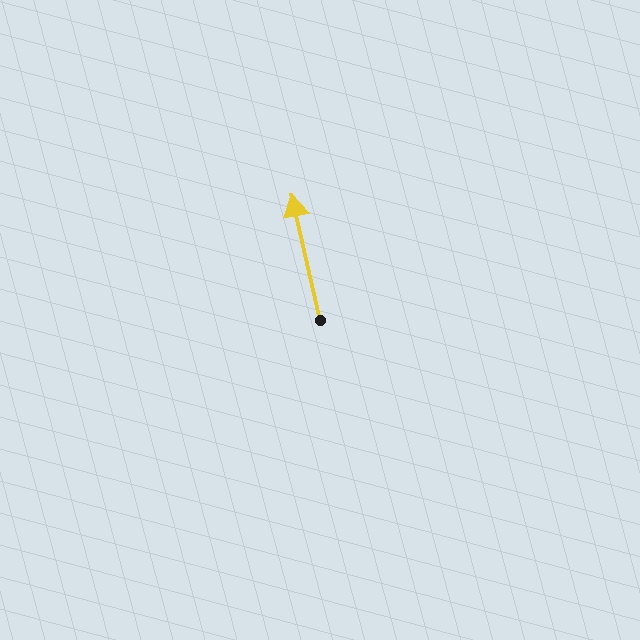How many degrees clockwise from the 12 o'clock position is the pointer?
Approximately 347 degrees.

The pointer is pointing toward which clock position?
Roughly 12 o'clock.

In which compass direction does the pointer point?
North.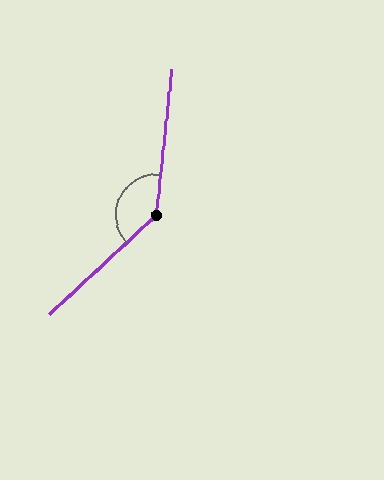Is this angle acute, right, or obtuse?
It is obtuse.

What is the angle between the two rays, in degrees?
Approximately 139 degrees.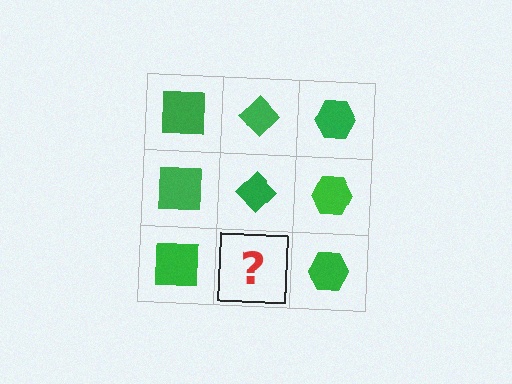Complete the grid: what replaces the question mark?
The question mark should be replaced with a green diamond.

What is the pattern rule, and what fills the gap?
The rule is that each column has a consistent shape. The gap should be filled with a green diamond.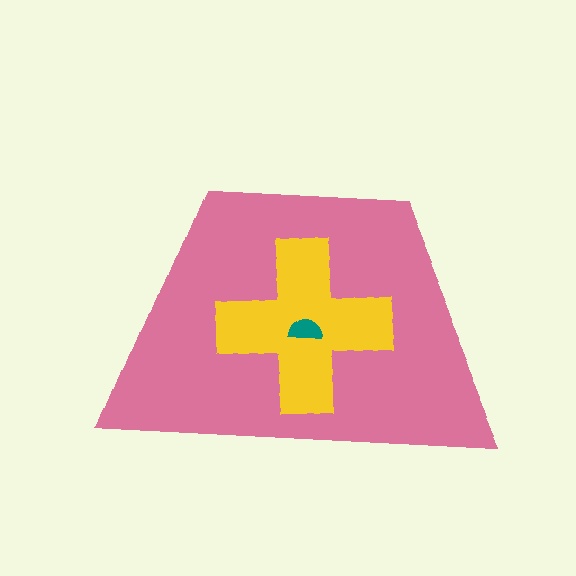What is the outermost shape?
The pink trapezoid.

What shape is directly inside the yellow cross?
The teal semicircle.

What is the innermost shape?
The teal semicircle.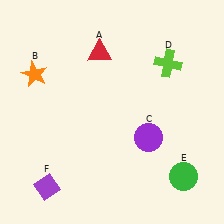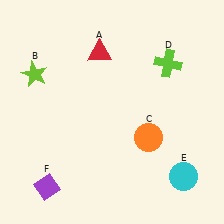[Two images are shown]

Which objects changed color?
B changed from orange to lime. C changed from purple to orange. E changed from green to cyan.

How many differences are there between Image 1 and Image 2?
There are 3 differences between the two images.